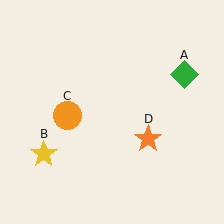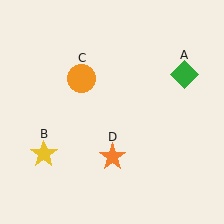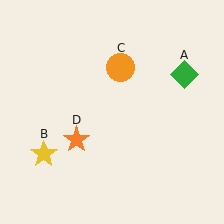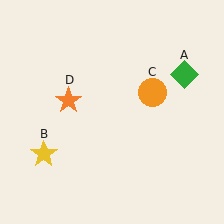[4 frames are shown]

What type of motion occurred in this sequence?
The orange circle (object C), orange star (object D) rotated clockwise around the center of the scene.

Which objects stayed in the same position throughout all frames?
Green diamond (object A) and yellow star (object B) remained stationary.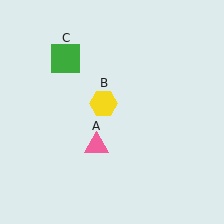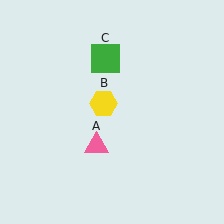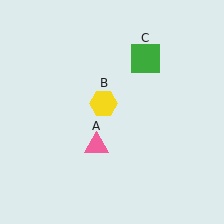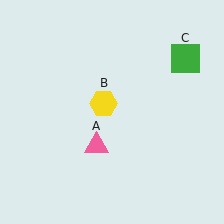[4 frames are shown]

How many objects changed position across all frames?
1 object changed position: green square (object C).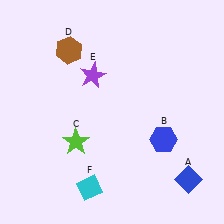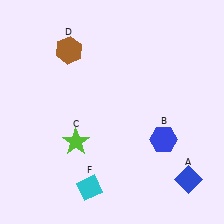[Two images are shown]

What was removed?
The purple star (E) was removed in Image 2.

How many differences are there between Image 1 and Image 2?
There is 1 difference between the two images.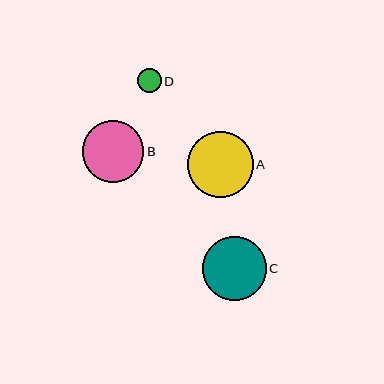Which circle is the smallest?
Circle D is the smallest with a size of approximately 24 pixels.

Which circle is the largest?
Circle A is the largest with a size of approximately 66 pixels.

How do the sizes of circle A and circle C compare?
Circle A and circle C are approximately the same size.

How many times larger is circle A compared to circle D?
Circle A is approximately 2.7 times the size of circle D.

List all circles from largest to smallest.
From largest to smallest: A, C, B, D.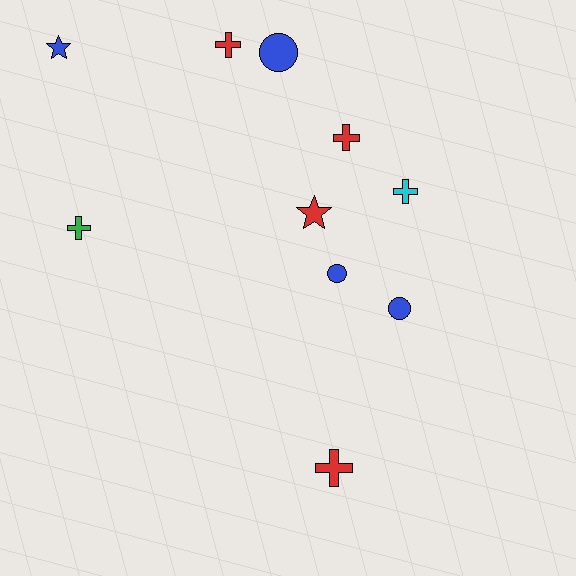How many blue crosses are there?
There are no blue crosses.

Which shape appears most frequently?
Cross, with 5 objects.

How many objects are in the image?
There are 10 objects.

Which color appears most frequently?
Blue, with 4 objects.